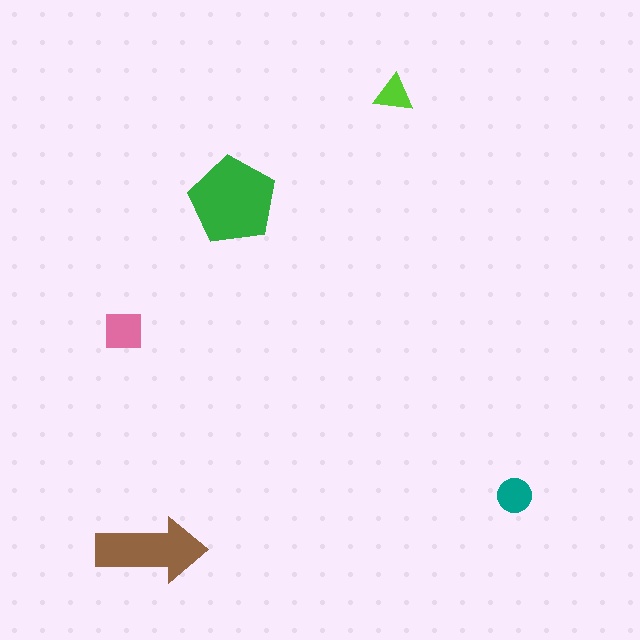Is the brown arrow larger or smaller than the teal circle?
Larger.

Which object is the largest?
The green pentagon.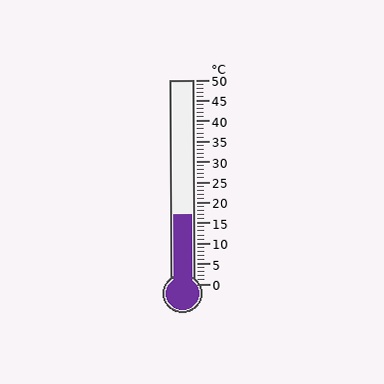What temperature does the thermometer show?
The thermometer shows approximately 17°C.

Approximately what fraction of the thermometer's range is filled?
The thermometer is filled to approximately 35% of its range.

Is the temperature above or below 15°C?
The temperature is above 15°C.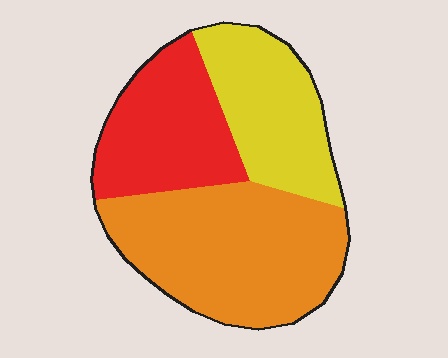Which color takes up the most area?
Orange, at roughly 45%.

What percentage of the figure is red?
Red covers 28% of the figure.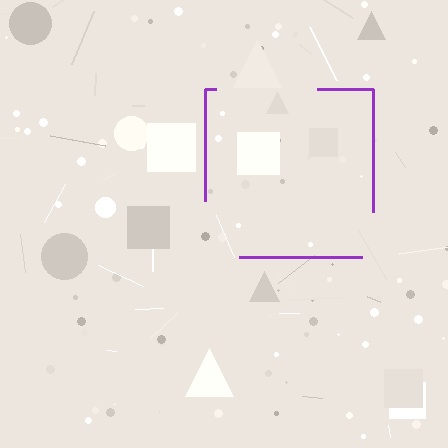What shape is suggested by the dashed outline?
The dashed outline suggests a square.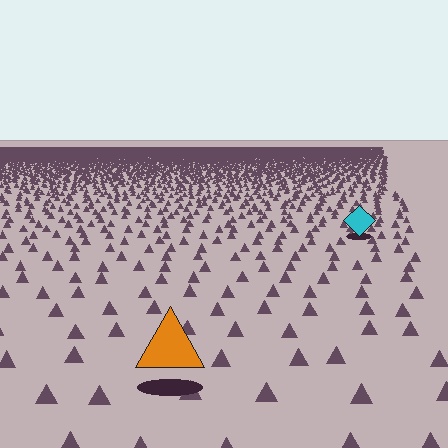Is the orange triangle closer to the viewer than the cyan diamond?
Yes. The orange triangle is closer — you can tell from the texture gradient: the ground texture is coarser near it.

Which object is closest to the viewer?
The orange triangle is closest. The texture marks near it are larger and more spread out.